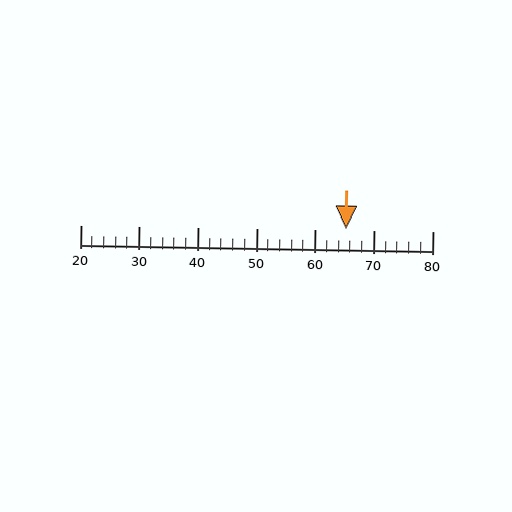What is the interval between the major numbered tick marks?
The major tick marks are spaced 10 units apart.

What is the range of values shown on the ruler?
The ruler shows values from 20 to 80.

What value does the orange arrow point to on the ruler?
The orange arrow points to approximately 65.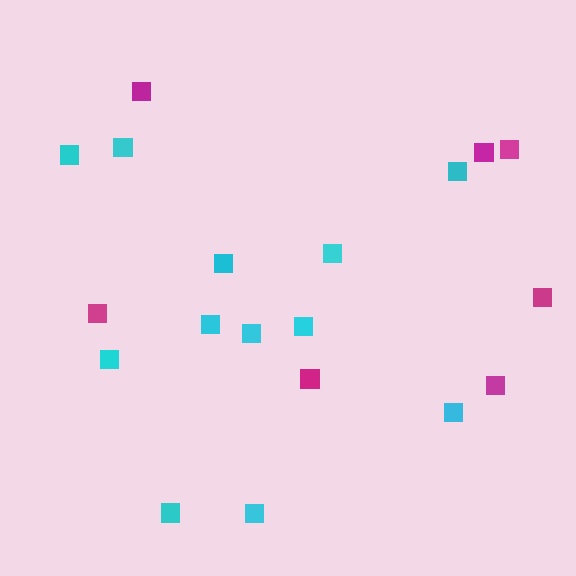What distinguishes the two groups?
There are 2 groups: one group of cyan squares (12) and one group of magenta squares (7).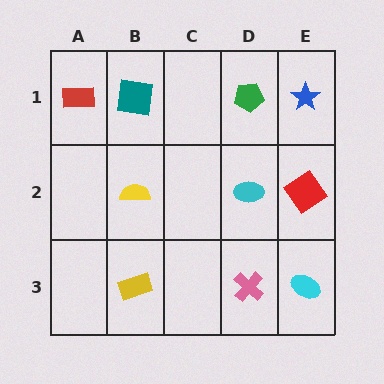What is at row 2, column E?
A red diamond.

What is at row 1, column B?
A teal square.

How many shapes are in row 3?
3 shapes.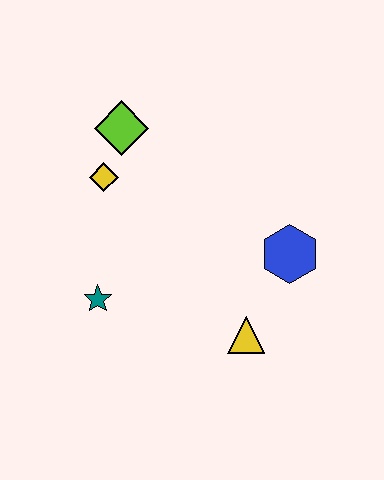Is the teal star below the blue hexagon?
Yes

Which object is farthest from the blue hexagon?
The lime diamond is farthest from the blue hexagon.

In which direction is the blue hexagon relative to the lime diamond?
The blue hexagon is to the right of the lime diamond.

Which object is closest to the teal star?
The yellow diamond is closest to the teal star.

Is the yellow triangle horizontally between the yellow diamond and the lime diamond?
No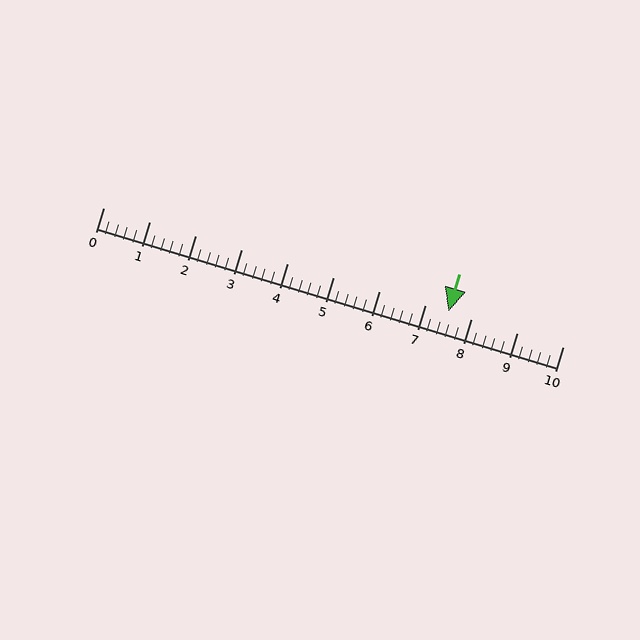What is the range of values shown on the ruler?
The ruler shows values from 0 to 10.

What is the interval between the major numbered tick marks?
The major tick marks are spaced 1 units apart.